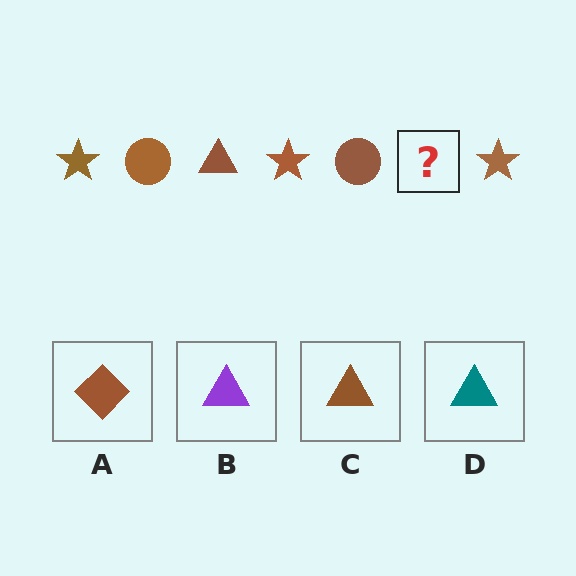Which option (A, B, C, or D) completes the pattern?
C.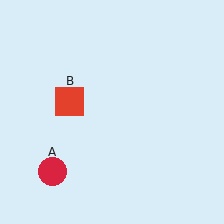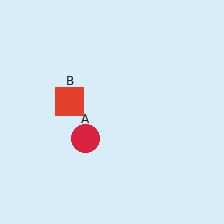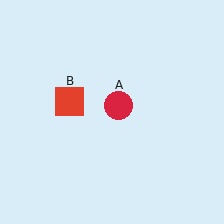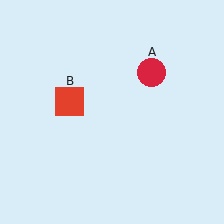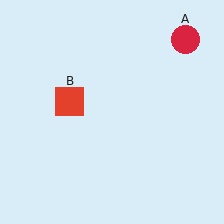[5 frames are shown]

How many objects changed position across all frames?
1 object changed position: red circle (object A).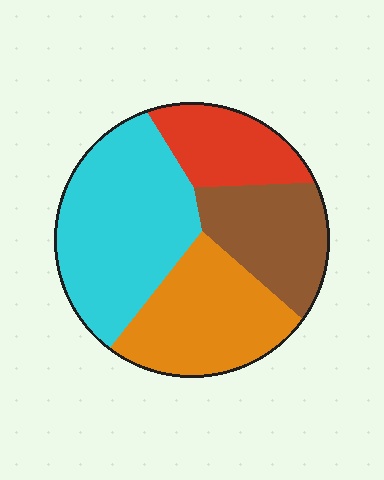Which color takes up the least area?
Red, at roughly 15%.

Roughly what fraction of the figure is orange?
Orange takes up about one quarter (1/4) of the figure.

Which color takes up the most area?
Cyan, at roughly 35%.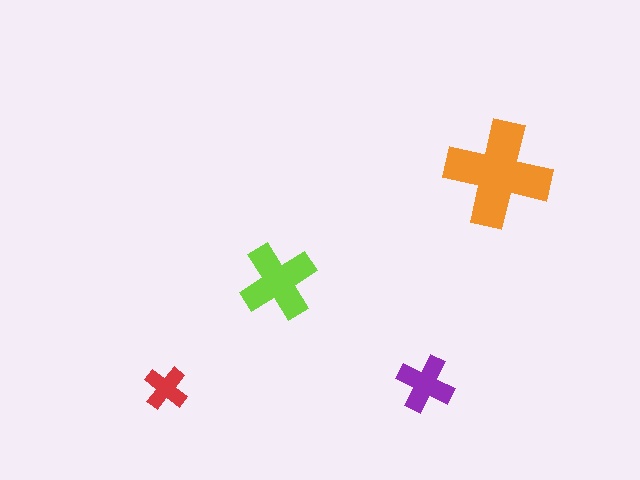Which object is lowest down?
The red cross is bottommost.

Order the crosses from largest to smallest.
the orange one, the lime one, the purple one, the red one.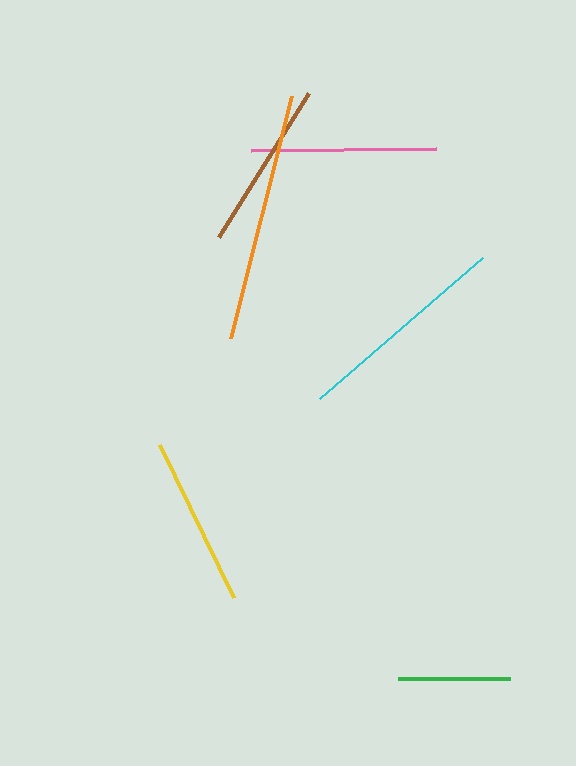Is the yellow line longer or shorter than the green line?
The yellow line is longer than the green line.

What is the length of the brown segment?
The brown segment is approximately 170 pixels long.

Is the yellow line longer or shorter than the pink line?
The pink line is longer than the yellow line.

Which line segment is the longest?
The orange line is the longest at approximately 250 pixels.